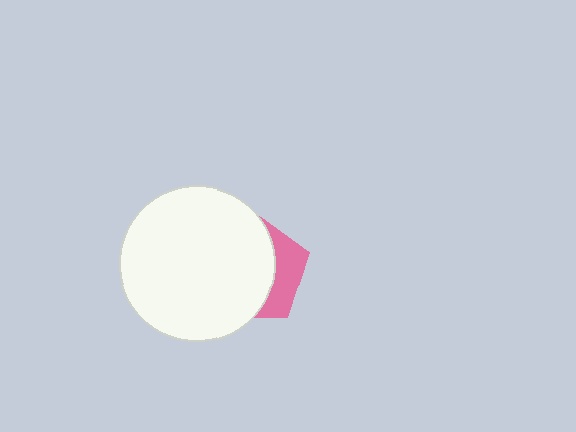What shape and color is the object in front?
The object in front is a white circle.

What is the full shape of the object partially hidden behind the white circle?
The partially hidden object is a pink pentagon.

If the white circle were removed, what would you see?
You would see the complete pink pentagon.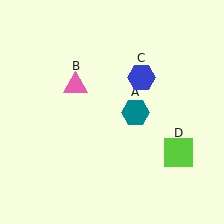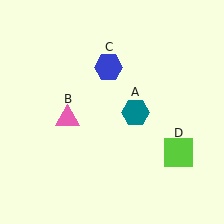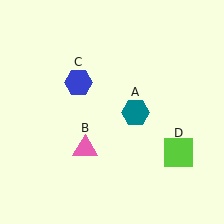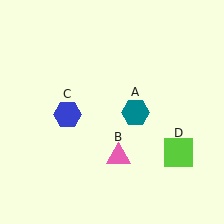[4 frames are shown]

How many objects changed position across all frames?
2 objects changed position: pink triangle (object B), blue hexagon (object C).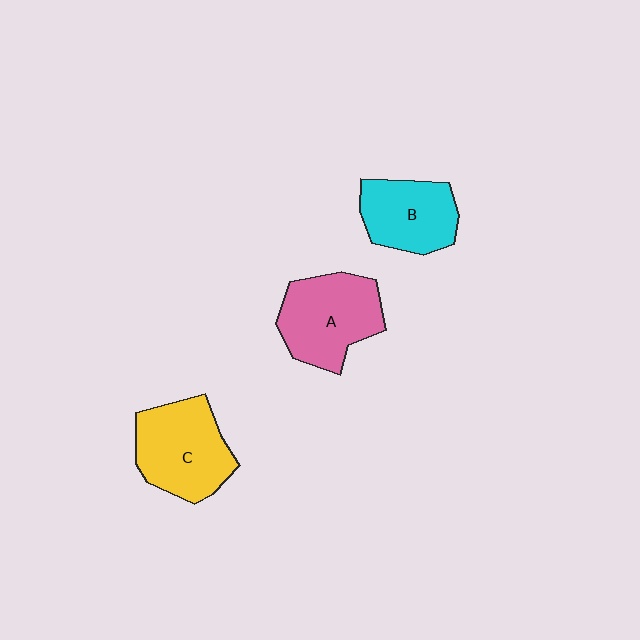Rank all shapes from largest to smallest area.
From largest to smallest: C (yellow), A (pink), B (cyan).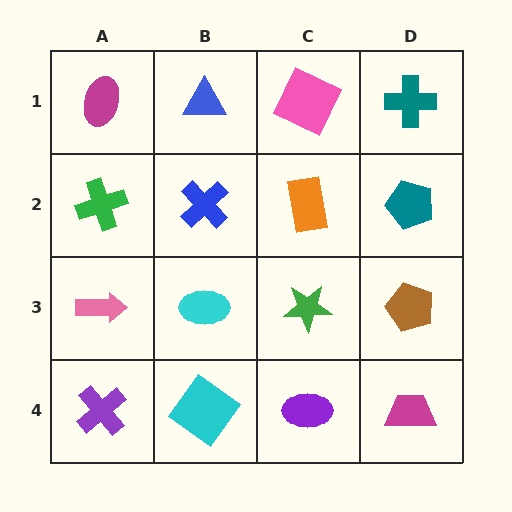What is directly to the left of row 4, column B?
A purple cross.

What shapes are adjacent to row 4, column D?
A brown pentagon (row 3, column D), a purple ellipse (row 4, column C).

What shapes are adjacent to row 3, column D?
A teal pentagon (row 2, column D), a magenta trapezoid (row 4, column D), a green star (row 3, column C).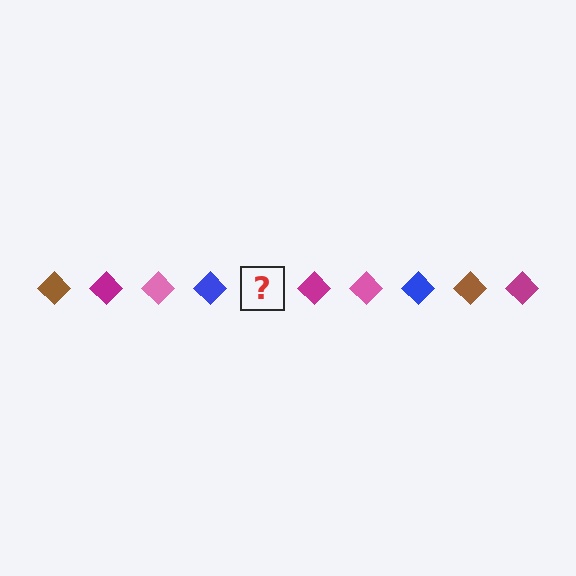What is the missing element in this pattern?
The missing element is a brown diamond.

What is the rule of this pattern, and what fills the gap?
The rule is that the pattern cycles through brown, magenta, pink, blue diamonds. The gap should be filled with a brown diamond.